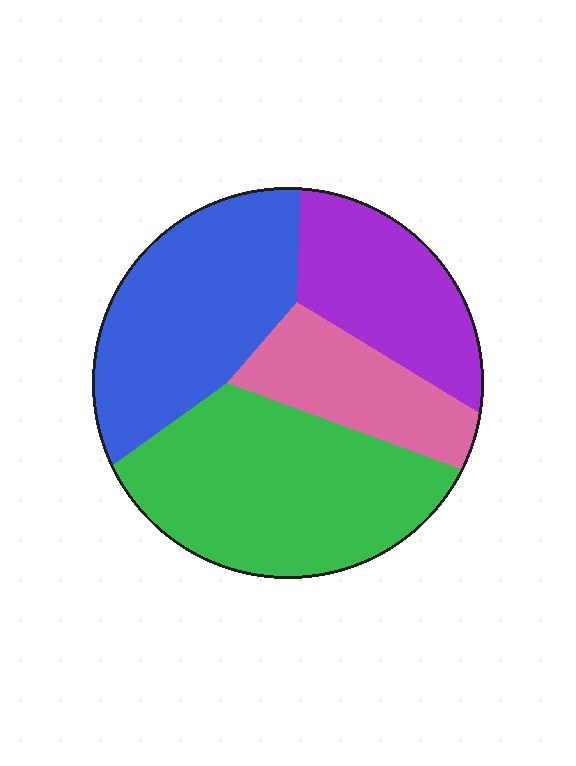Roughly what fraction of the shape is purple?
Purple covers 20% of the shape.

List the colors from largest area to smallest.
From largest to smallest: green, blue, purple, pink.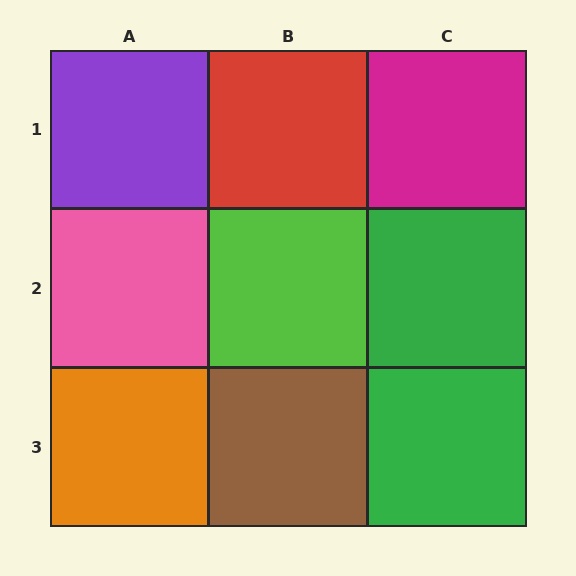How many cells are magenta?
1 cell is magenta.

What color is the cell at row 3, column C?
Green.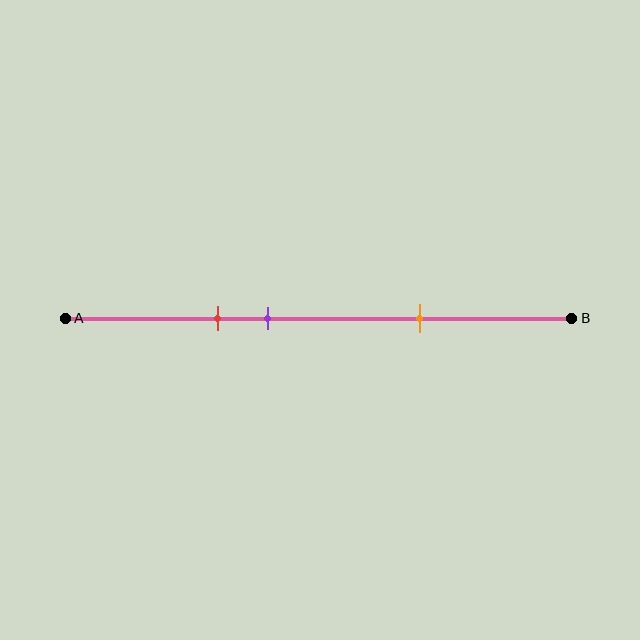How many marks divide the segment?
There are 3 marks dividing the segment.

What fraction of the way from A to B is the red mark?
The red mark is approximately 30% (0.3) of the way from A to B.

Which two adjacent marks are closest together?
The red and purple marks are the closest adjacent pair.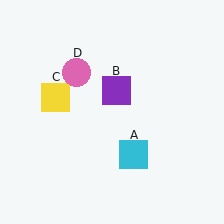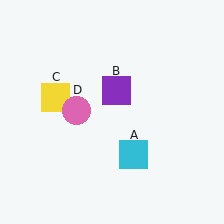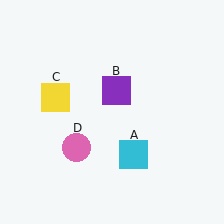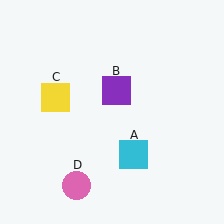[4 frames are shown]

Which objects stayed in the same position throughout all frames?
Cyan square (object A) and purple square (object B) and yellow square (object C) remained stationary.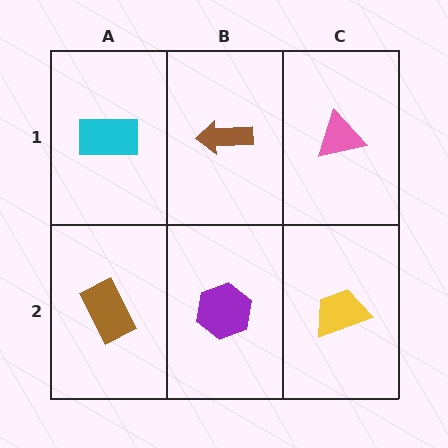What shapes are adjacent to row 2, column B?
A brown arrow (row 1, column B), a brown rectangle (row 2, column A), a yellow trapezoid (row 2, column C).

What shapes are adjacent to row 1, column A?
A brown rectangle (row 2, column A), a brown arrow (row 1, column B).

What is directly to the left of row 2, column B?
A brown rectangle.